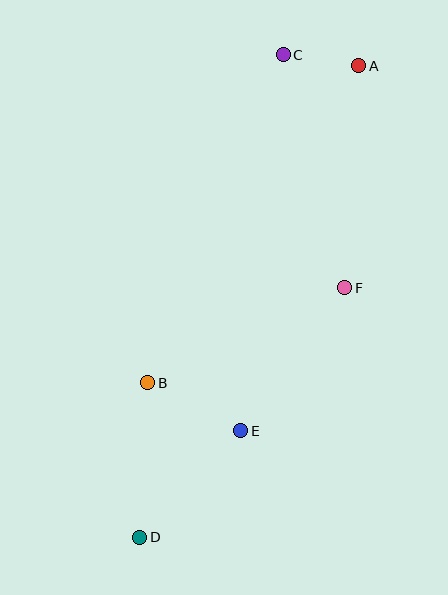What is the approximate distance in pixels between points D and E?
The distance between D and E is approximately 147 pixels.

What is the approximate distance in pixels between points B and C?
The distance between B and C is approximately 355 pixels.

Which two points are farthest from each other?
Points A and D are farthest from each other.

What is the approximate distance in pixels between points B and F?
The distance between B and F is approximately 219 pixels.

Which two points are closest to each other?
Points A and C are closest to each other.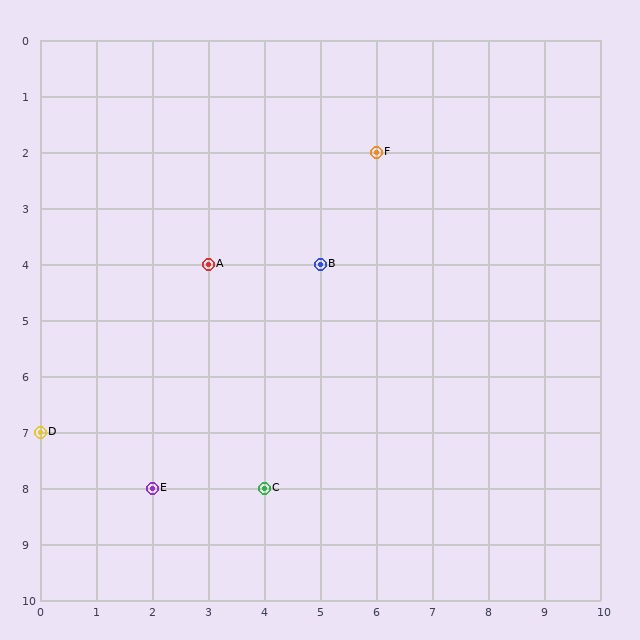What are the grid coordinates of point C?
Point C is at grid coordinates (4, 8).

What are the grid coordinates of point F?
Point F is at grid coordinates (6, 2).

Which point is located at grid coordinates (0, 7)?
Point D is at (0, 7).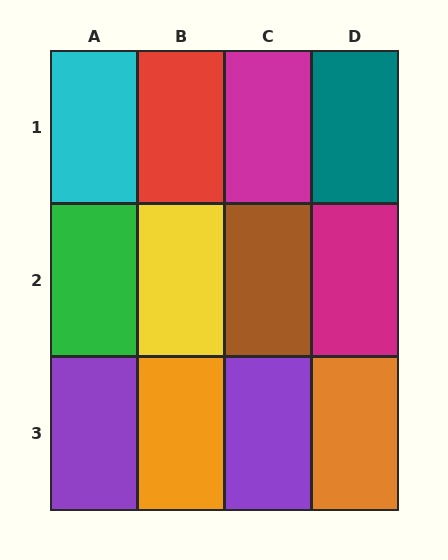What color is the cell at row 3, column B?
Orange.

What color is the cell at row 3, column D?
Orange.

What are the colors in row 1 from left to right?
Cyan, red, magenta, teal.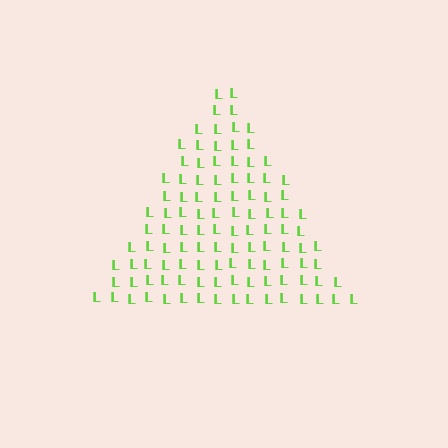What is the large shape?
The large shape is a triangle.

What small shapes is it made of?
It is made of small letter L's.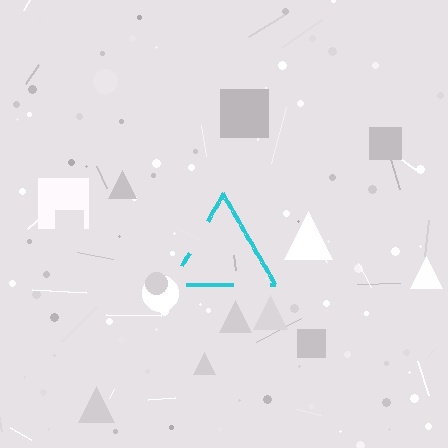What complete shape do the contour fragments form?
The contour fragments form a triangle.